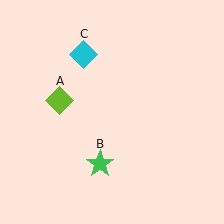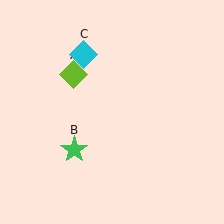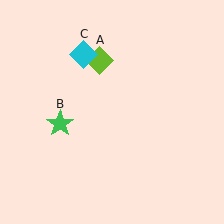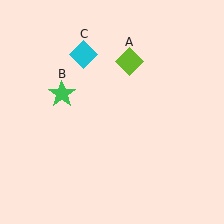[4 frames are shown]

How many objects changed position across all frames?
2 objects changed position: lime diamond (object A), green star (object B).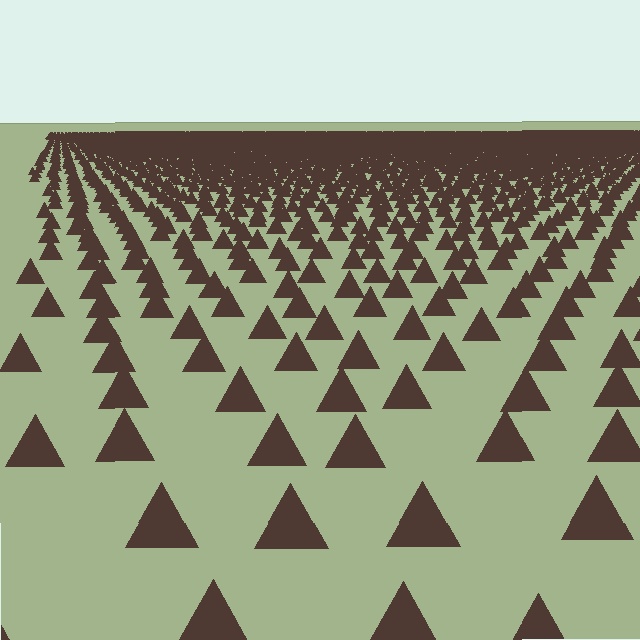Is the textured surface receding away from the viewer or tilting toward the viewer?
The surface is receding away from the viewer. Texture elements get smaller and denser toward the top.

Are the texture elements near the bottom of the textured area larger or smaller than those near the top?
Larger. Near the bottom, elements are closer to the viewer and appear at a bigger on-screen size.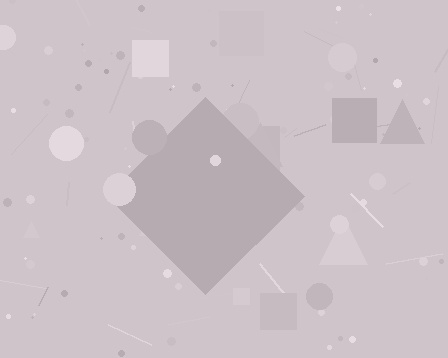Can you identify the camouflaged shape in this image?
The camouflaged shape is a diamond.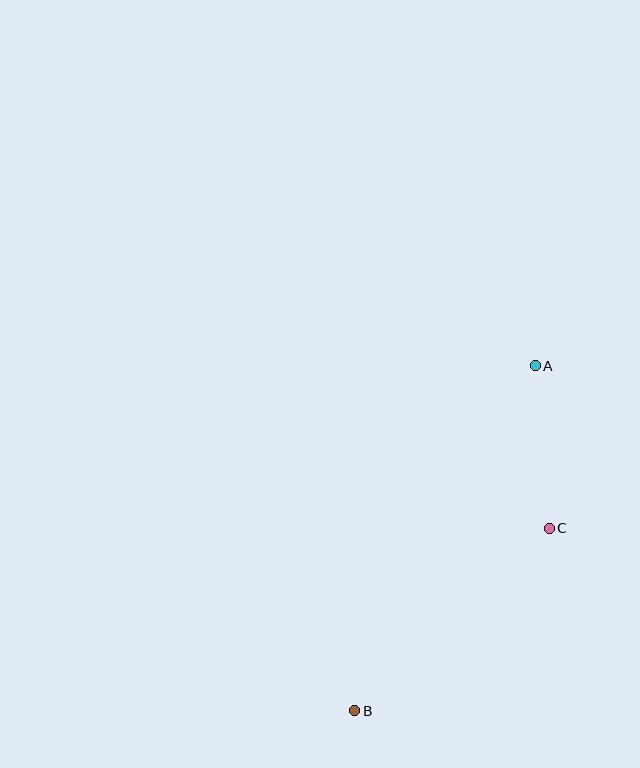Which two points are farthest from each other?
Points A and B are farthest from each other.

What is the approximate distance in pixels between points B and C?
The distance between B and C is approximately 266 pixels.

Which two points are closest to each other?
Points A and C are closest to each other.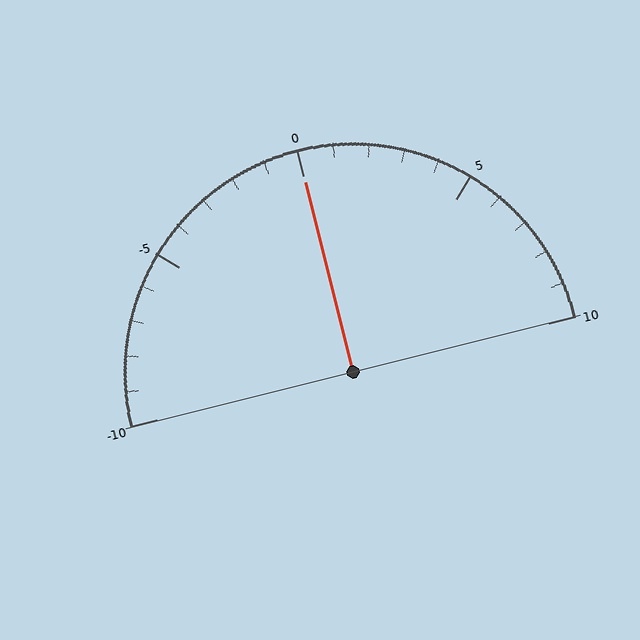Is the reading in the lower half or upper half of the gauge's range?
The reading is in the upper half of the range (-10 to 10).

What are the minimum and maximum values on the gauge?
The gauge ranges from -10 to 10.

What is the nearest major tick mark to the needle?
The nearest major tick mark is 0.